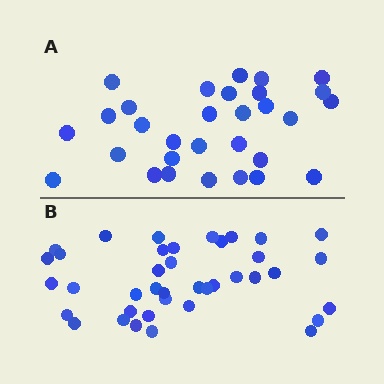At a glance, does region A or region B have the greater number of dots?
Region B (the bottom region) has more dots.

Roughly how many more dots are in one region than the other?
Region B has roughly 8 or so more dots than region A.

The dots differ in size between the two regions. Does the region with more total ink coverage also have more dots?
No. Region A has more total ink coverage because its dots are larger, but region B actually contains more individual dots. Total area can be misleading — the number of items is what matters here.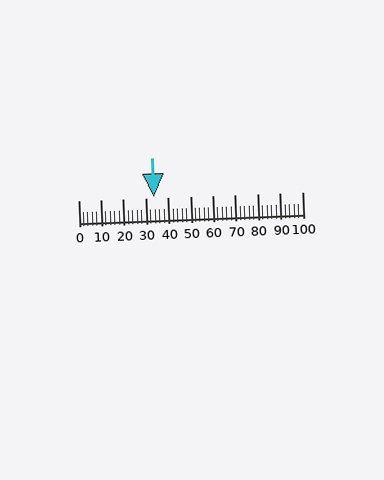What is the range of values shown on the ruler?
The ruler shows values from 0 to 100.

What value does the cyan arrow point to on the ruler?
The cyan arrow points to approximately 34.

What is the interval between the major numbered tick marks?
The major tick marks are spaced 10 units apart.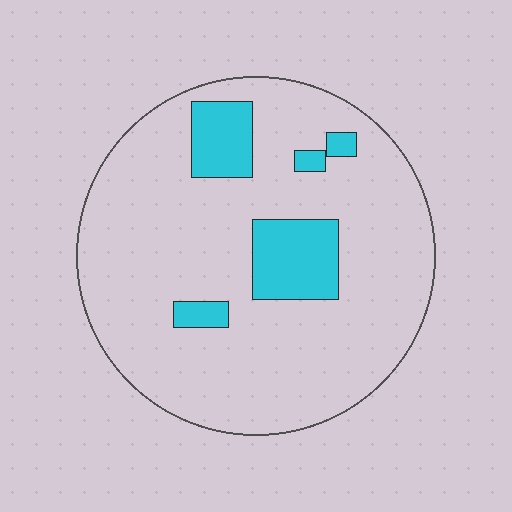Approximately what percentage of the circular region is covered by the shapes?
Approximately 15%.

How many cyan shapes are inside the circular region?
5.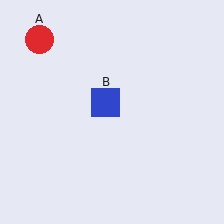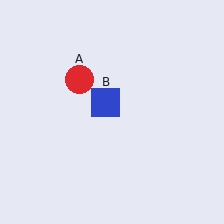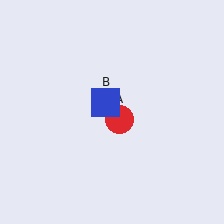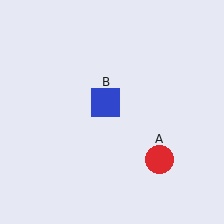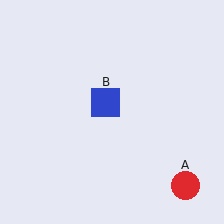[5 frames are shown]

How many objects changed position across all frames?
1 object changed position: red circle (object A).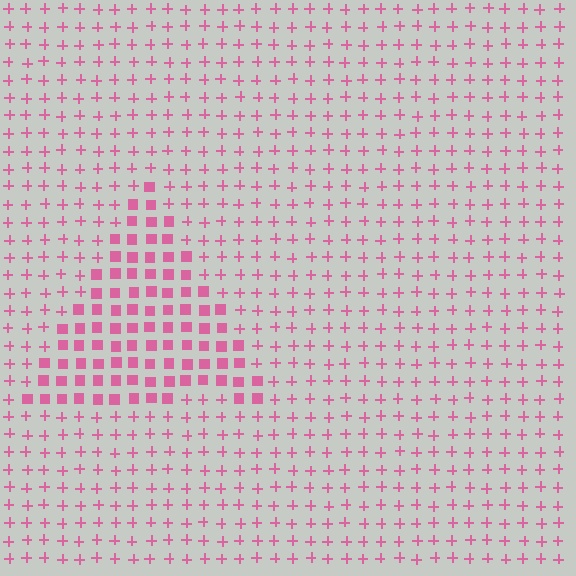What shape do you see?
I see a triangle.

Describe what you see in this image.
The image is filled with small pink elements arranged in a uniform grid. A triangle-shaped region contains squares, while the surrounding area contains plus signs. The boundary is defined purely by the change in element shape.